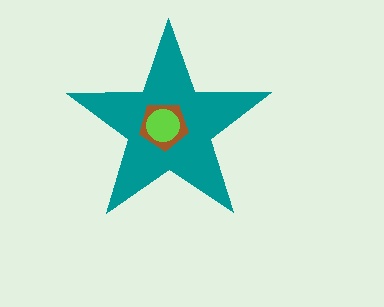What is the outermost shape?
The teal star.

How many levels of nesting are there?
3.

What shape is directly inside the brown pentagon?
The lime circle.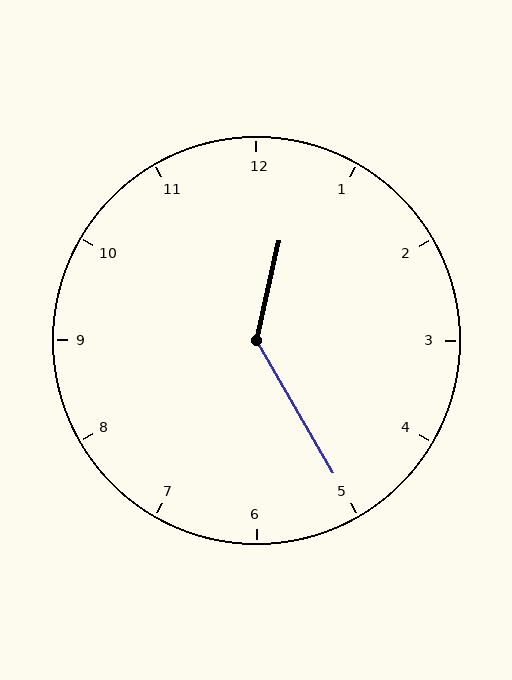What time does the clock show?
12:25.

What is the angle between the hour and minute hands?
Approximately 138 degrees.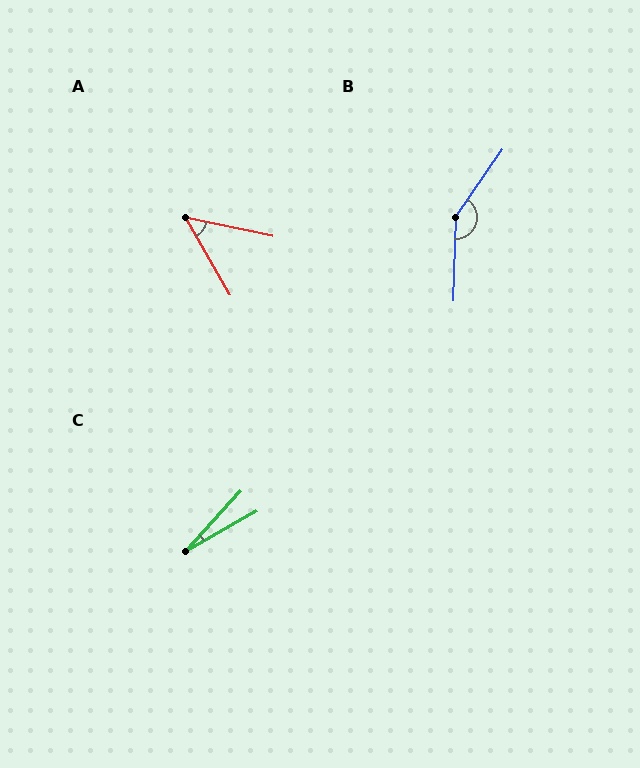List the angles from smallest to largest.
C (18°), A (49°), B (147°).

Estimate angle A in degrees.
Approximately 49 degrees.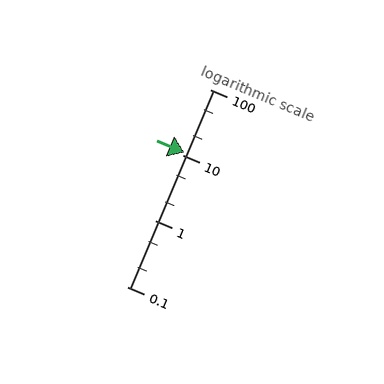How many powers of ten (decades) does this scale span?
The scale spans 3 decades, from 0.1 to 100.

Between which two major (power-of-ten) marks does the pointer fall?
The pointer is between 10 and 100.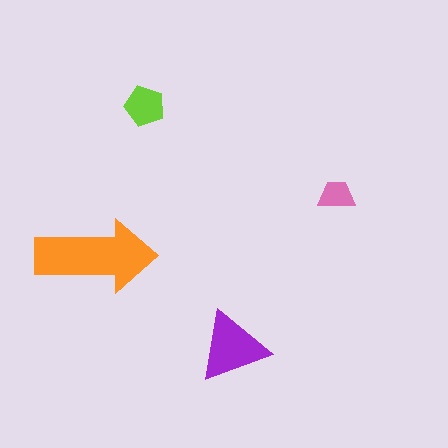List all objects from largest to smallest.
The orange arrow, the purple triangle, the lime pentagon, the pink trapezoid.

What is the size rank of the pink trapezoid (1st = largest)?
4th.